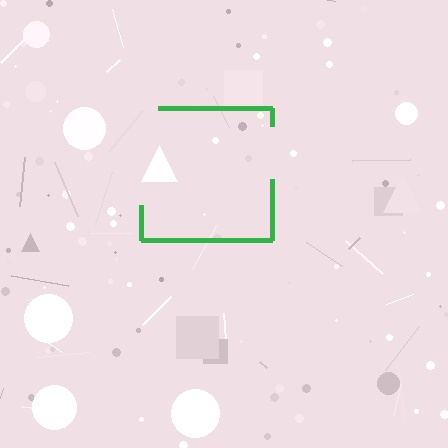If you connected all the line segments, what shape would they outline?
They would outline a square.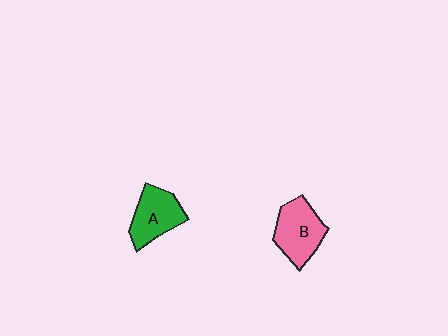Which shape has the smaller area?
Shape A (green).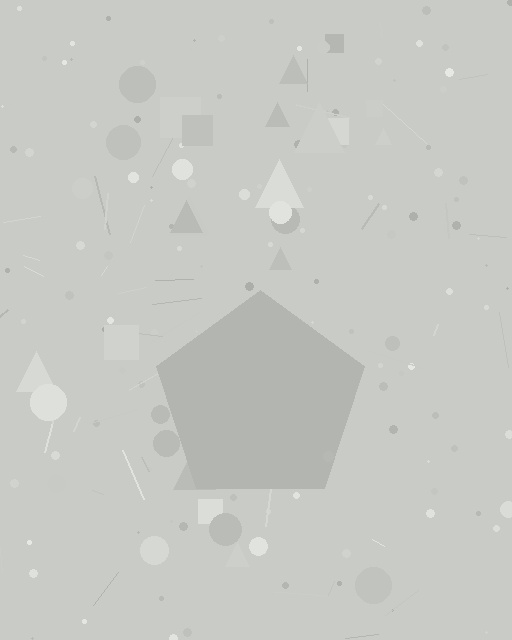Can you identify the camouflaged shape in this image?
The camouflaged shape is a pentagon.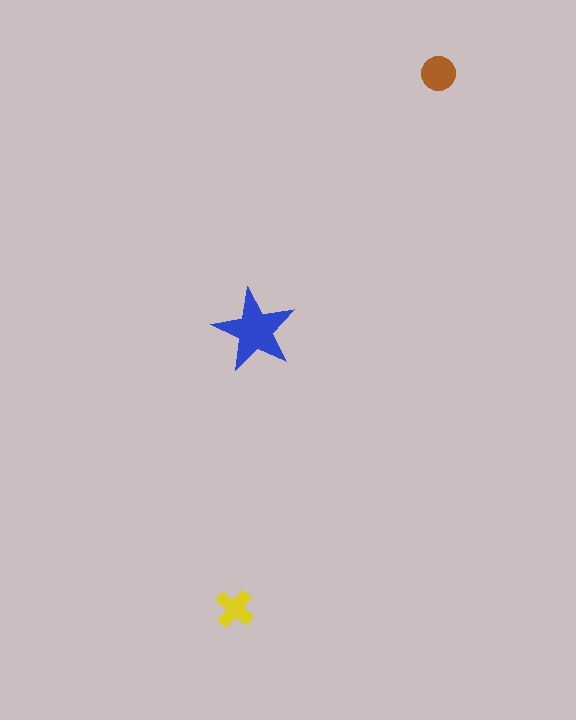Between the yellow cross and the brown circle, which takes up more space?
The brown circle.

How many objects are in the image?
There are 3 objects in the image.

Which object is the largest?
The blue star.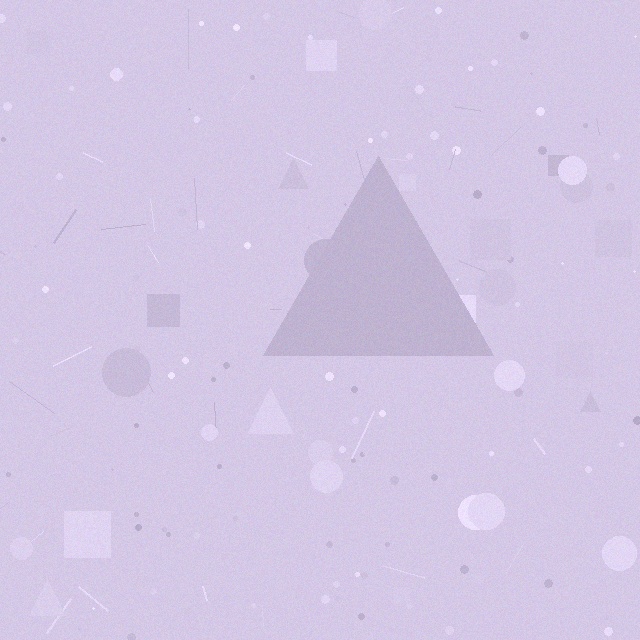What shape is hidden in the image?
A triangle is hidden in the image.